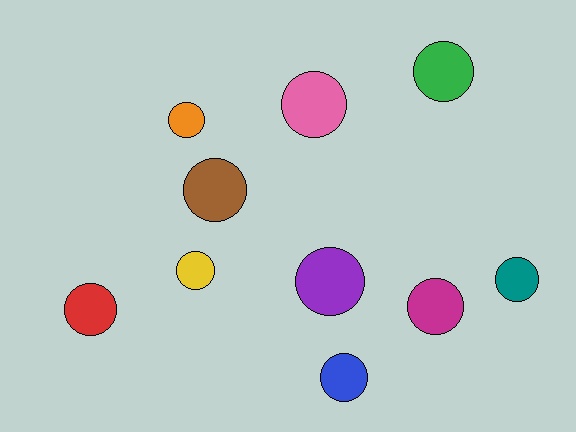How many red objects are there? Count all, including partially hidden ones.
There is 1 red object.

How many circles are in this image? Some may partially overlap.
There are 10 circles.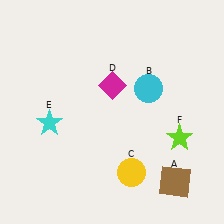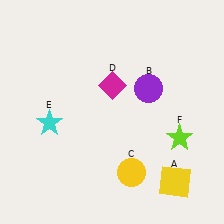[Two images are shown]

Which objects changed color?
A changed from brown to yellow. B changed from cyan to purple.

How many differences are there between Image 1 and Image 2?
There are 2 differences between the two images.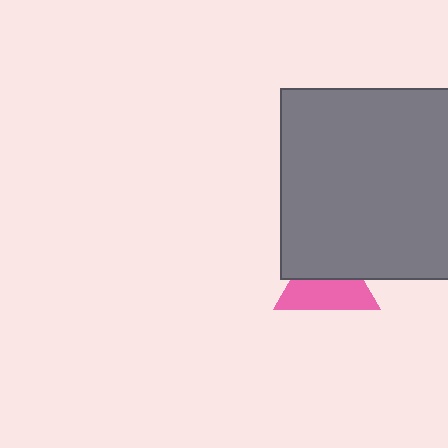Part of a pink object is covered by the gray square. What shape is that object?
It is a triangle.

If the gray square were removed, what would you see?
You would see the complete pink triangle.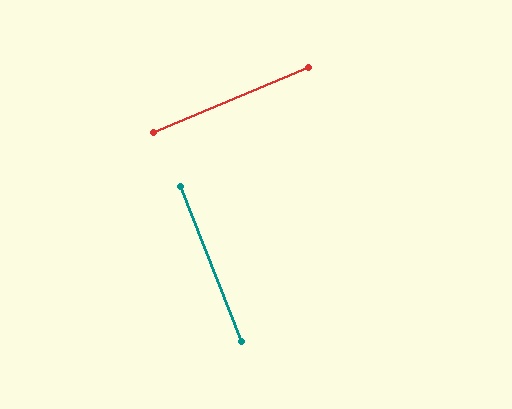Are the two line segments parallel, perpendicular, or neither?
Perpendicular — they meet at approximately 89°.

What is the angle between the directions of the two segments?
Approximately 89 degrees.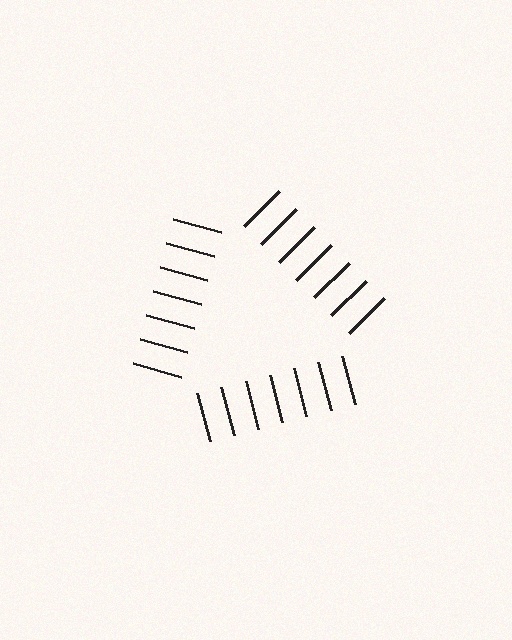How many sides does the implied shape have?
3 sides — the line-ends trace a triangle.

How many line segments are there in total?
21 — 7 along each of the 3 edges.